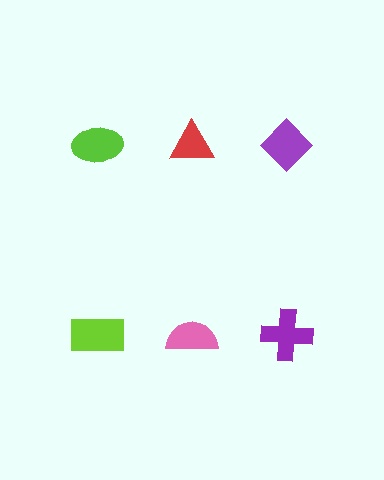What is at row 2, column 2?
A pink semicircle.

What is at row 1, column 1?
A lime ellipse.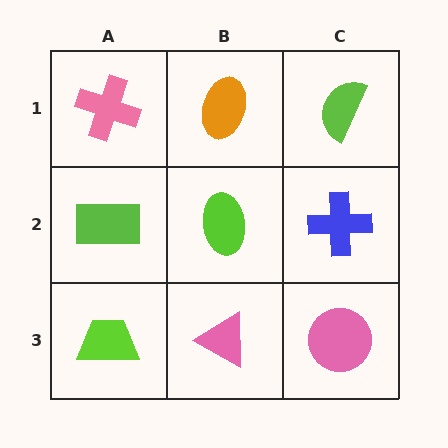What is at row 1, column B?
An orange ellipse.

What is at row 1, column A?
A pink cross.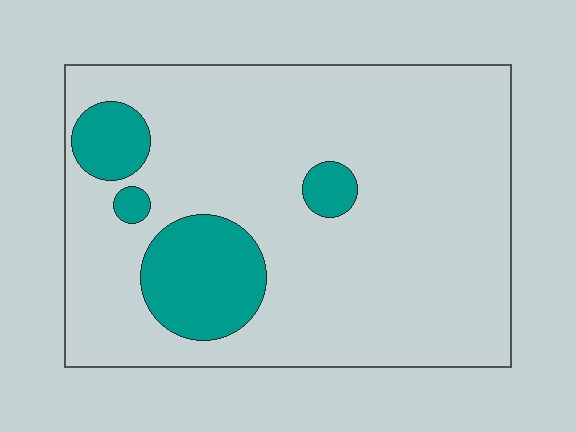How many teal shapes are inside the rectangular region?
4.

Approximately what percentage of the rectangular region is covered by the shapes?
Approximately 15%.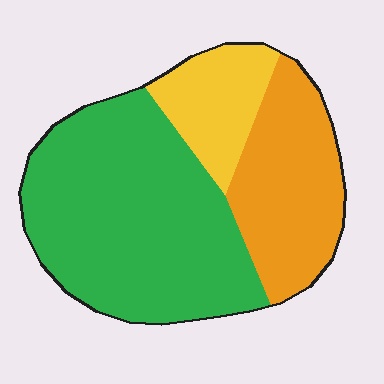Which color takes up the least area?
Yellow, at roughly 15%.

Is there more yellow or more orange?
Orange.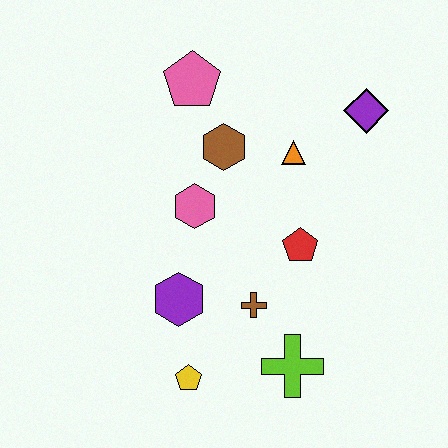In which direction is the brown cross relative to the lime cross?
The brown cross is above the lime cross.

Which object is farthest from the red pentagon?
The pink pentagon is farthest from the red pentagon.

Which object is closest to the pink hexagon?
The brown hexagon is closest to the pink hexagon.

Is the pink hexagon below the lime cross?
No